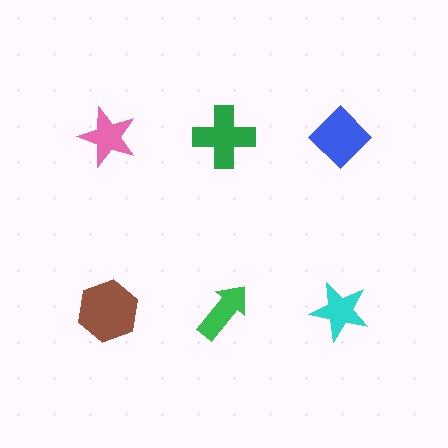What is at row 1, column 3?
A blue diamond.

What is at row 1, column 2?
A green cross.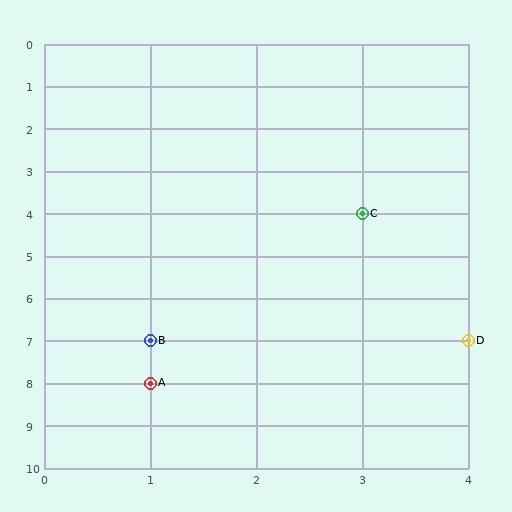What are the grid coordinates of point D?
Point D is at grid coordinates (4, 7).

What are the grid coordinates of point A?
Point A is at grid coordinates (1, 8).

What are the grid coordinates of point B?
Point B is at grid coordinates (1, 7).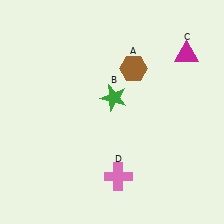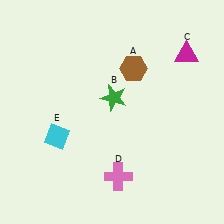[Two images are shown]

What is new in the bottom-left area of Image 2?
A cyan diamond (E) was added in the bottom-left area of Image 2.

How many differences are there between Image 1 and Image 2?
There is 1 difference between the two images.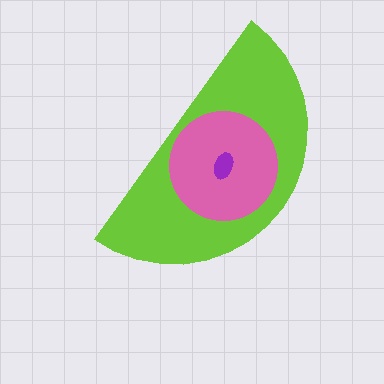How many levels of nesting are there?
3.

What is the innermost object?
The purple ellipse.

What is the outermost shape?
The lime semicircle.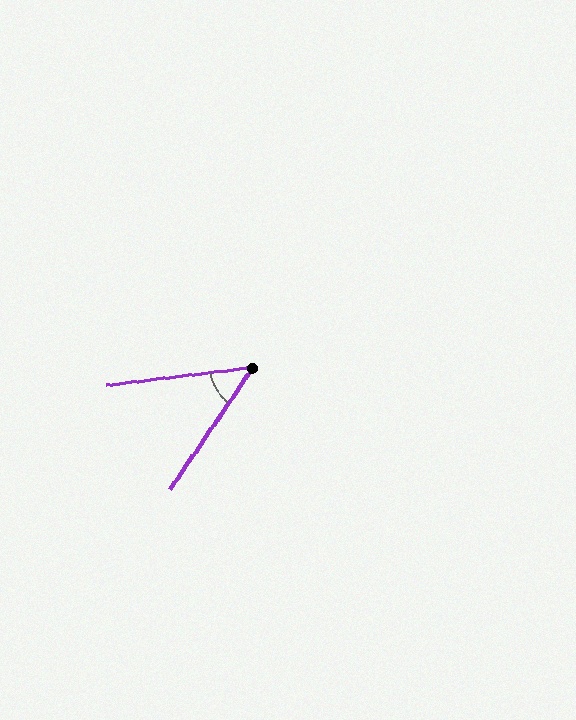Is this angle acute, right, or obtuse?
It is acute.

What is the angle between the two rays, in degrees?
Approximately 49 degrees.